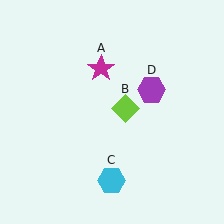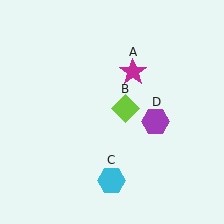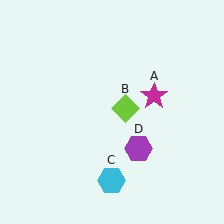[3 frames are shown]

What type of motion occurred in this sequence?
The magenta star (object A), purple hexagon (object D) rotated clockwise around the center of the scene.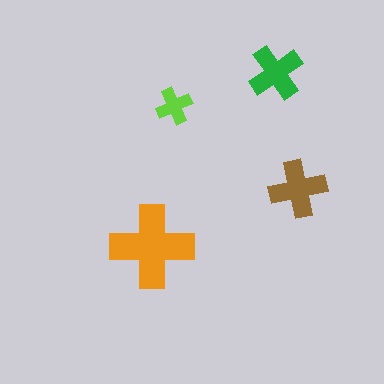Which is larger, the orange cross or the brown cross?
The orange one.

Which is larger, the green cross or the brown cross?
The brown one.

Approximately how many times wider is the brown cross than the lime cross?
About 1.5 times wider.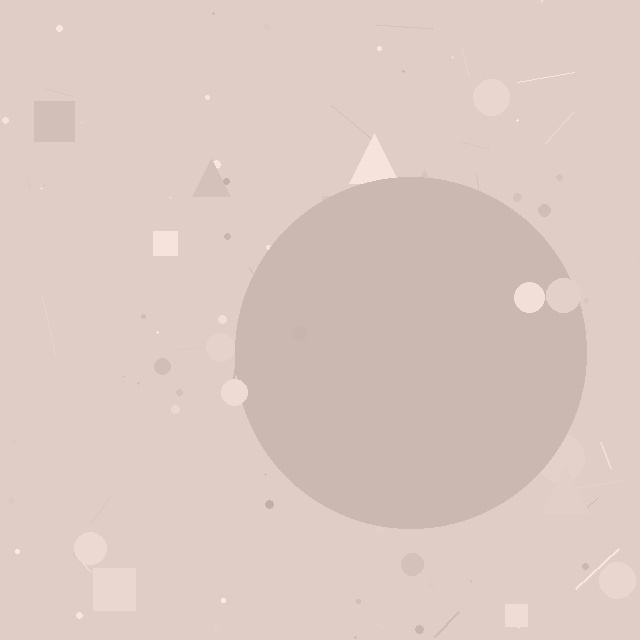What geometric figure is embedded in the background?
A circle is embedded in the background.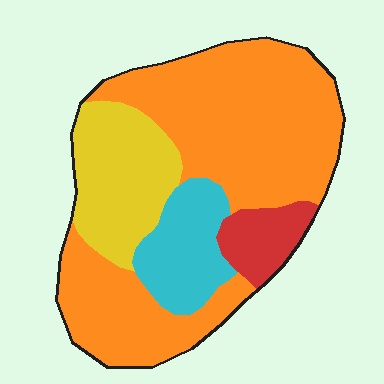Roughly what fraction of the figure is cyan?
Cyan takes up about one eighth (1/8) of the figure.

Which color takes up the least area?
Red, at roughly 10%.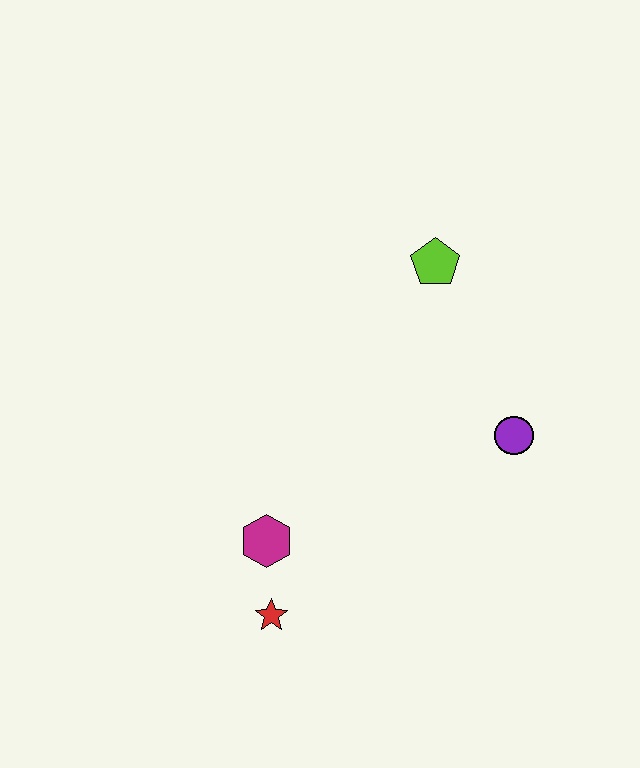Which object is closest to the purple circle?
The lime pentagon is closest to the purple circle.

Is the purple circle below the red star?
No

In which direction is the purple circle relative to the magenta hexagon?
The purple circle is to the right of the magenta hexagon.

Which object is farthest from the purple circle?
The red star is farthest from the purple circle.